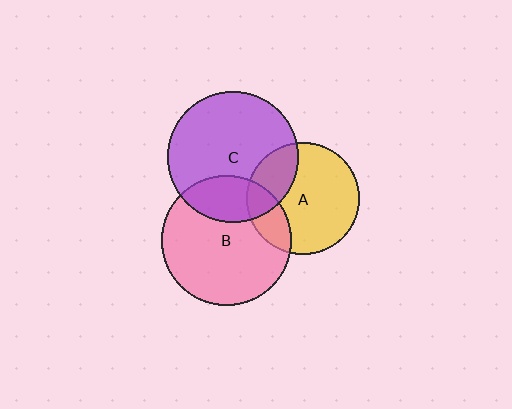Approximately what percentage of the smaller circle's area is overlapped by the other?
Approximately 25%.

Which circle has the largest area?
Circle C (purple).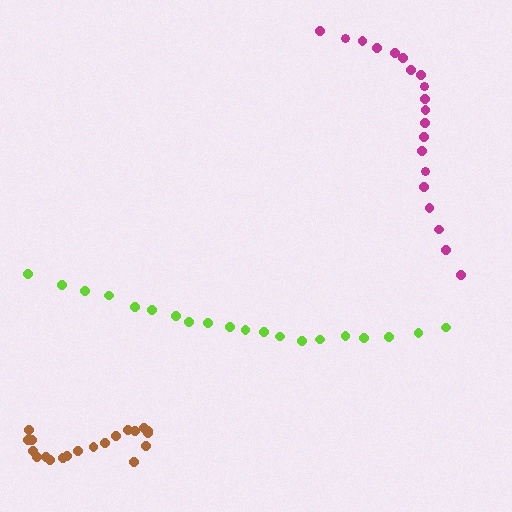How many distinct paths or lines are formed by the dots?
There are 3 distinct paths.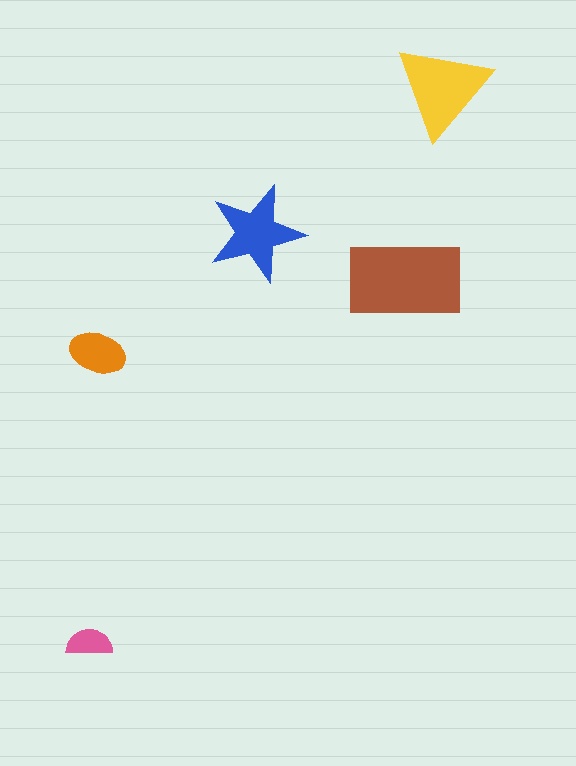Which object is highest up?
The yellow triangle is topmost.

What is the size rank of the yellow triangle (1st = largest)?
2nd.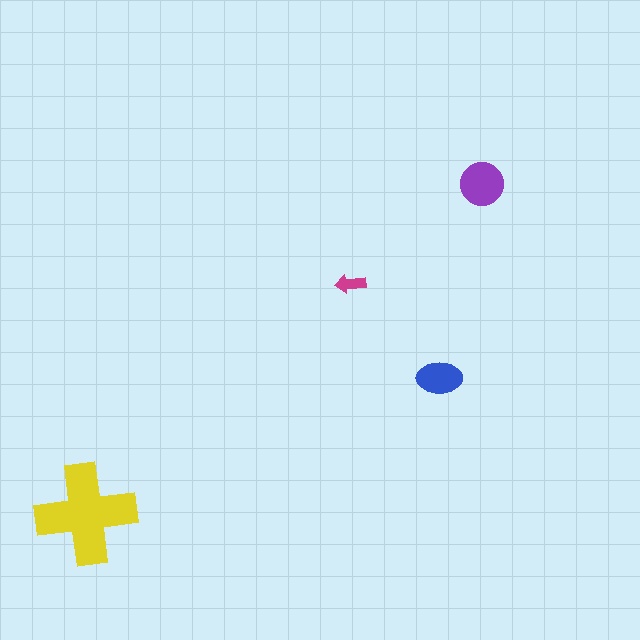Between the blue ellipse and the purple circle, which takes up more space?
The purple circle.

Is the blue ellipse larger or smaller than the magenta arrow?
Larger.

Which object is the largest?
The yellow cross.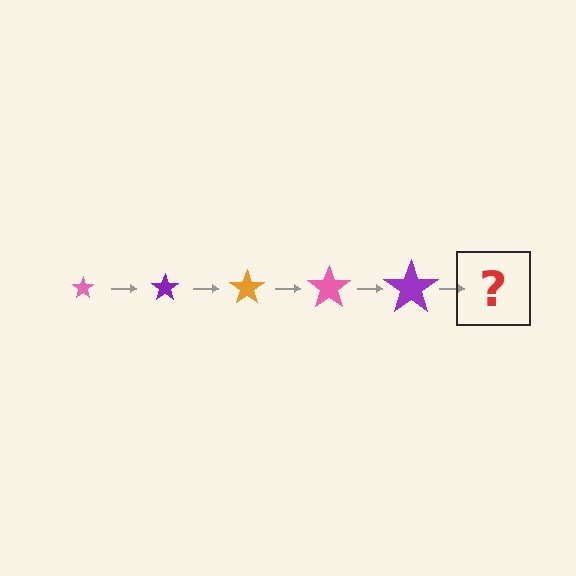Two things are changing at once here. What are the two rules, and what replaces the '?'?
The two rules are that the star grows larger each step and the color cycles through pink, purple, and orange. The '?' should be an orange star, larger than the previous one.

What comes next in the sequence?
The next element should be an orange star, larger than the previous one.